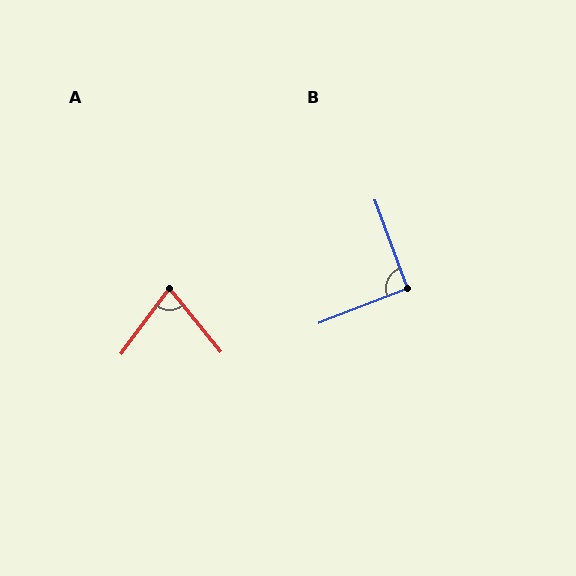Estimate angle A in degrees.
Approximately 75 degrees.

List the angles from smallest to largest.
A (75°), B (91°).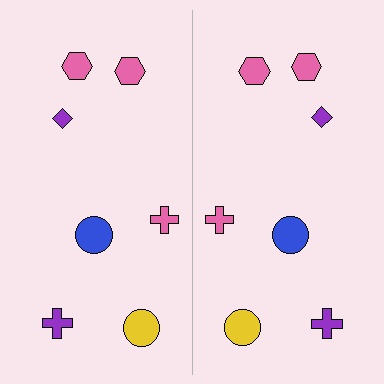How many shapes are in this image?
There are 14 shapes in this image.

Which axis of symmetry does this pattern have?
The pattern has a vertical axis of symmetry running through the center of the image.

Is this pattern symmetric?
Yes, this pattern has bilateral (reflection) symmetry.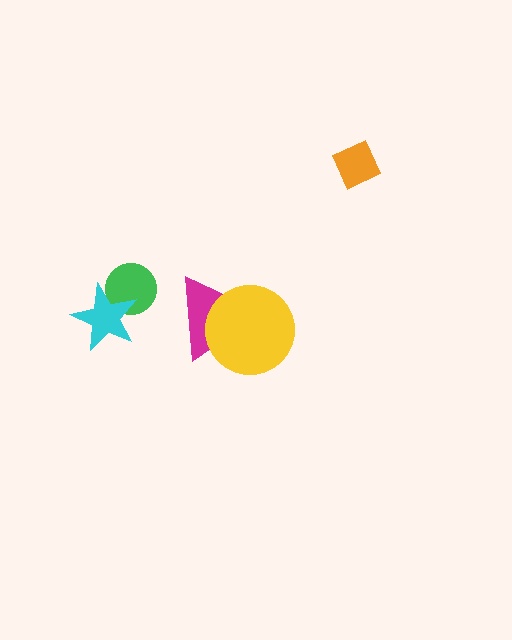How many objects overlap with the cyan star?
1 object overlaps with the cyan star.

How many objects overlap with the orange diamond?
0 objects overlap with the orange diamond.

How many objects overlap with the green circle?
1 object overlaps with the green circle.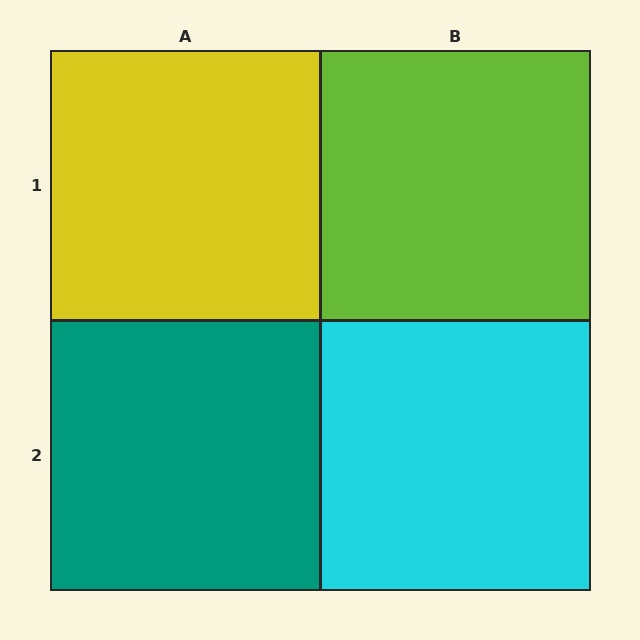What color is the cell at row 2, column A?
Teal.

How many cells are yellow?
1 cell is yellow.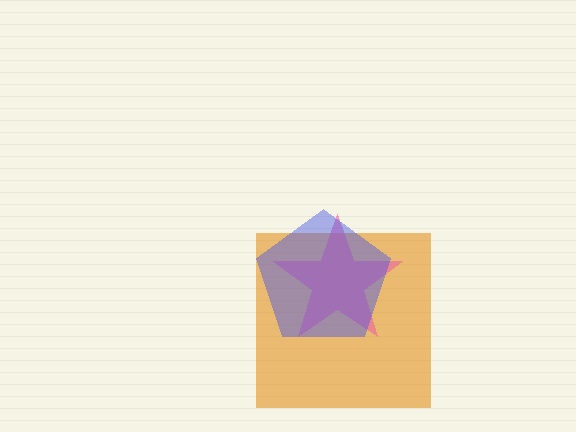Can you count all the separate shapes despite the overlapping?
Yes, there are 3 separate shapes.